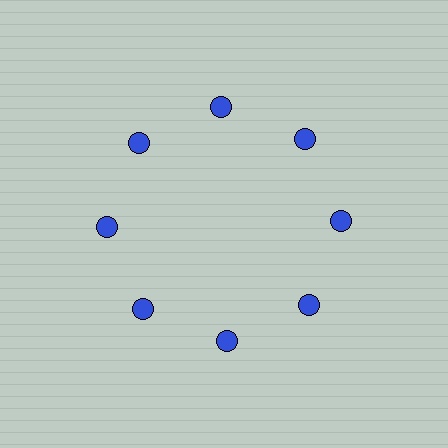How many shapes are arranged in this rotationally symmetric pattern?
There are 8 shapes, arranged in 8 groups of 1.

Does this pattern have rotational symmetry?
Yes, this pattern has 8-fold rotational symmetry. It looks the same after rotating 45 degrees around the center.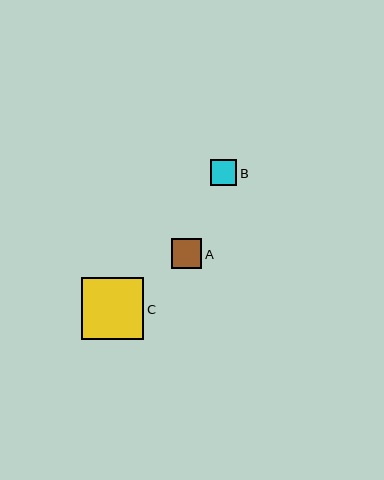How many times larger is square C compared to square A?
Square C is approximately 2.1 times the size of square A.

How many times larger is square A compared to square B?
Square A is approximately 1.1 times the size of square B.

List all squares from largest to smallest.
From largest to smallest: C, A, B.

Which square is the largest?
Square C is the largest with a size of approximately 62 pixels.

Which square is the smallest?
Square B is the smallest with a size of approximately 26 pixels.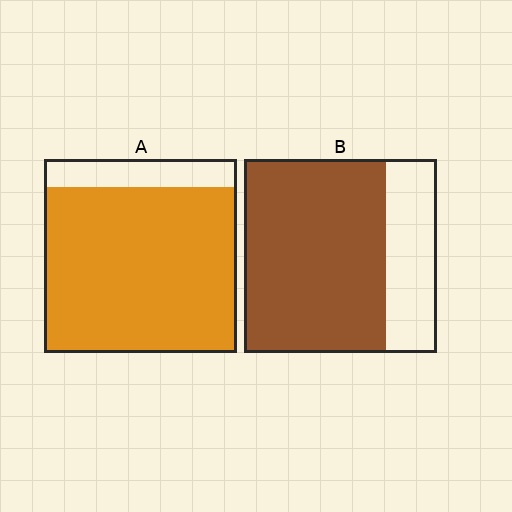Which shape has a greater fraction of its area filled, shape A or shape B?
Shape A.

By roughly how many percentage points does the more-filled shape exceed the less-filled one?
By roughly 10 percentage points (A over B).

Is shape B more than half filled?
Yes.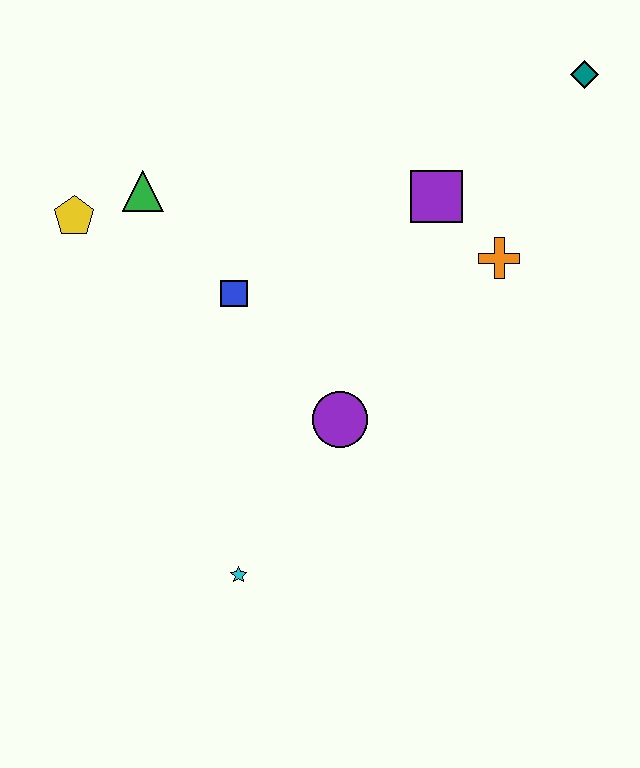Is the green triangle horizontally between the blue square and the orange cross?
No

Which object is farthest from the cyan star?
The teal diamond is farthest from the cyan star.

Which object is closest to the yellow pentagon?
The green triangle is closest to the yellow pentagon.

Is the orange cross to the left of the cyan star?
No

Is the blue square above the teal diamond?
No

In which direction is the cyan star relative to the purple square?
The cyan star is below the purple square.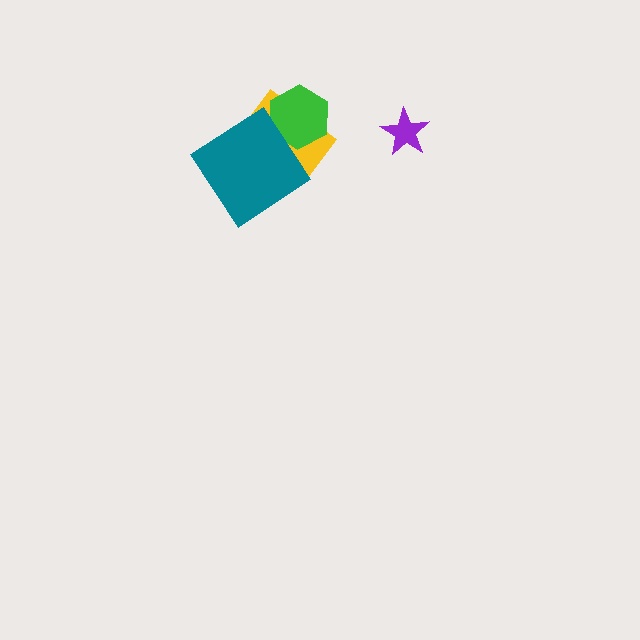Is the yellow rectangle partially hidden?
Yes, it is partially covered by another shape.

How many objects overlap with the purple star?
0 objects overlap with the purple star.